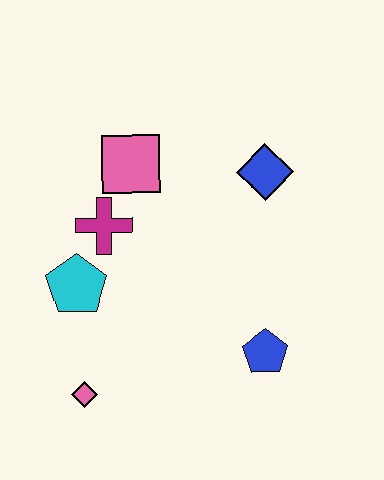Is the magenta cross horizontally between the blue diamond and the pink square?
No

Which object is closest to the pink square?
The magenta cross is closest to the pink square.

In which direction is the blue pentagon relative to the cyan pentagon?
The blue pentagon is to the right of the cyan pentagon.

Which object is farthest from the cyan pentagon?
The blue diamond is farthest from the cyan pentagon.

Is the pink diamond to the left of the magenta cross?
Yes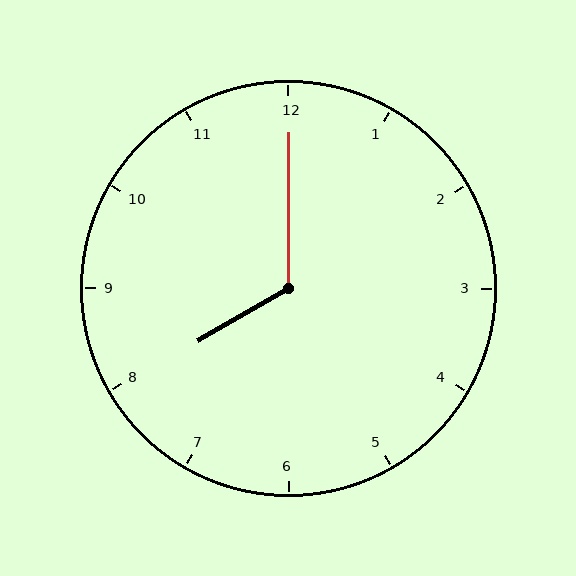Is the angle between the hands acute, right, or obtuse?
It is obtuse.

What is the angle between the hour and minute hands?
Approximately 120 degrees.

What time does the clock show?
8:00.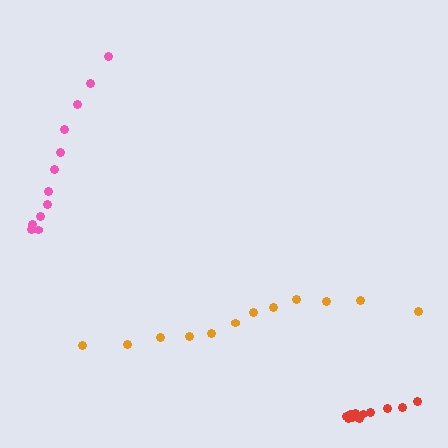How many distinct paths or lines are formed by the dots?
There are 3 distinct paths.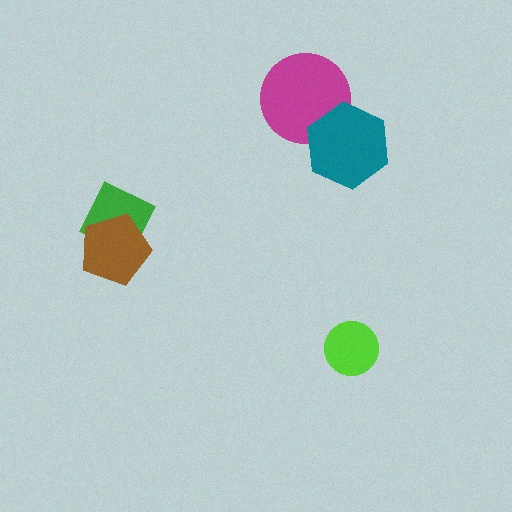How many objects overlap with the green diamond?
1 object overlaps with the green diamond.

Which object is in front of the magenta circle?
The teal hexagon is in front of the magenta circle.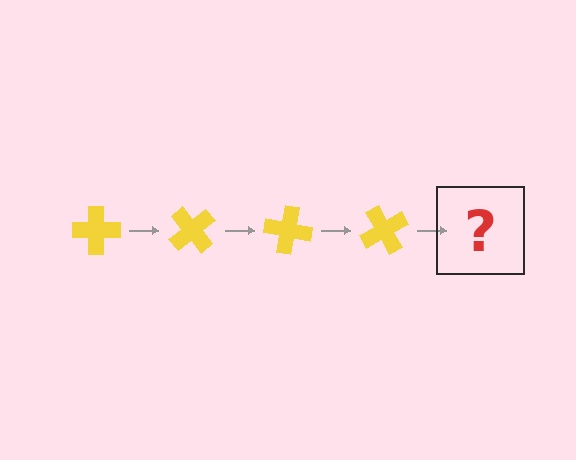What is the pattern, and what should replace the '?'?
The pattern is that the cross rotates 50 degrees each step. The '?' should be a yellow cross rotated 200 degrees.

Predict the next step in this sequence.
The next step is a yellow cross rotated 200 degrees.